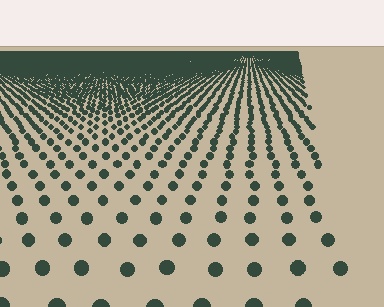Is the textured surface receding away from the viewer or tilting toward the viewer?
The surface is receding away from the viewer. Texture elements get smaller and denser toward the top.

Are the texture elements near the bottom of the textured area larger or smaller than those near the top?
Larger. Near the bottom, elements are closer to the viewer and appear at a bigger on-screen size.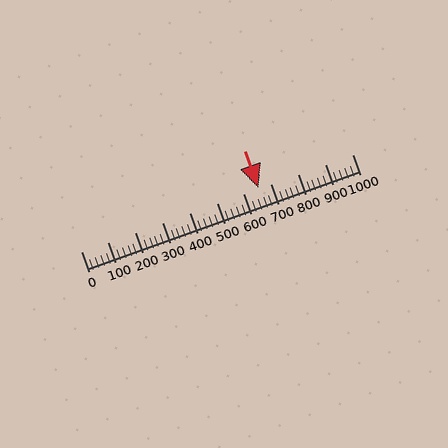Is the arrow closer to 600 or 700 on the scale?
The arrow is closer to 700.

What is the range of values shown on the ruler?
The ruler shows values from 0 to 1000.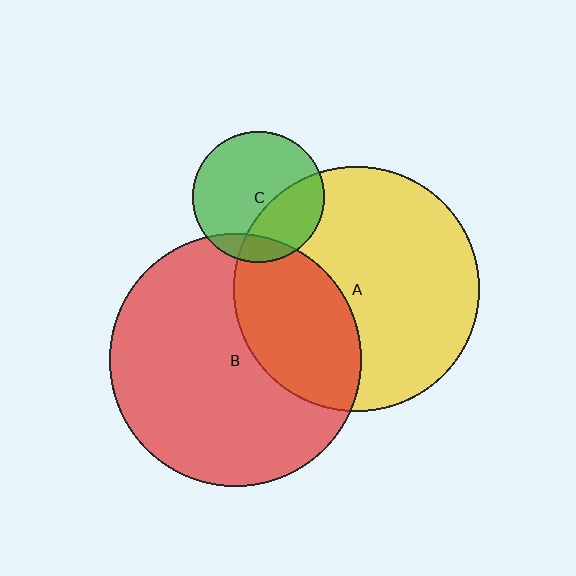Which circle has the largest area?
Circle B (red).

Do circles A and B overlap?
Yes.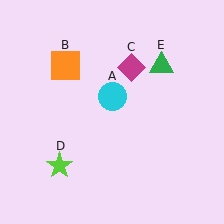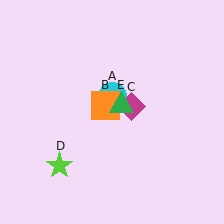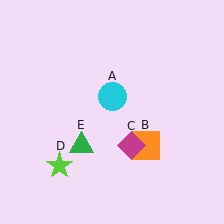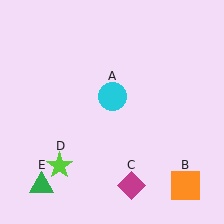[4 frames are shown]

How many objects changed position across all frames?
3 objects changed position: orange square (object B), magenta diamond (object C), green triangle (object E).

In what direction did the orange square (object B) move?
The orange square (object B) moved down and to the right.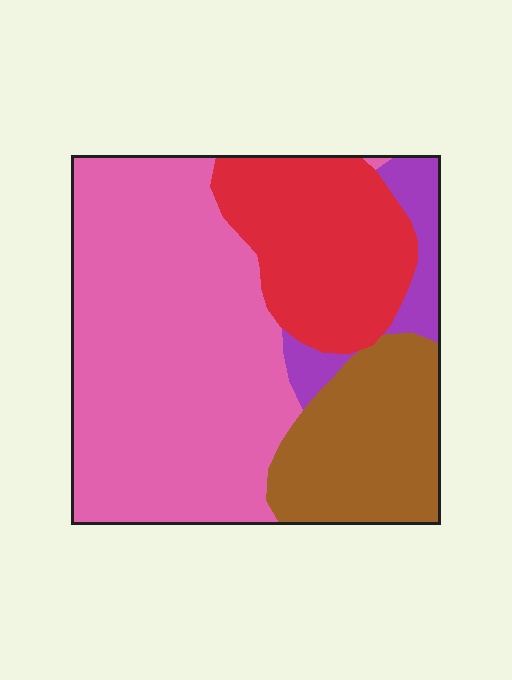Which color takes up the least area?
Purple, at roughly 5%.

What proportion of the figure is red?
Red covers around 20% of the figure.